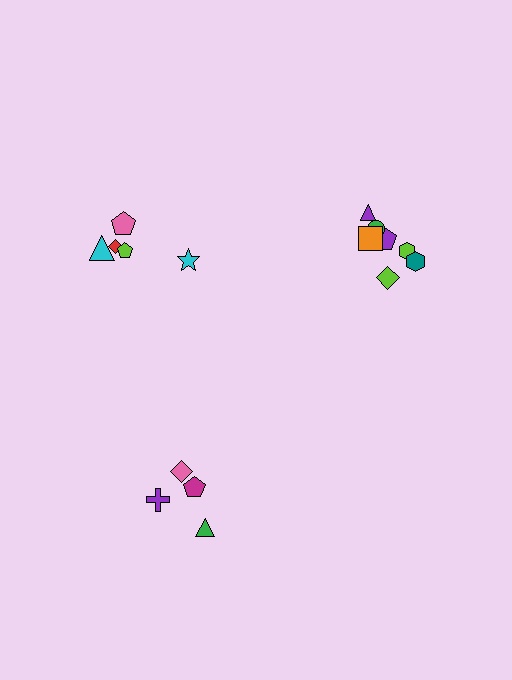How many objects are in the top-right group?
There are 7 objects.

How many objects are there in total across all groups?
There are 16 objects.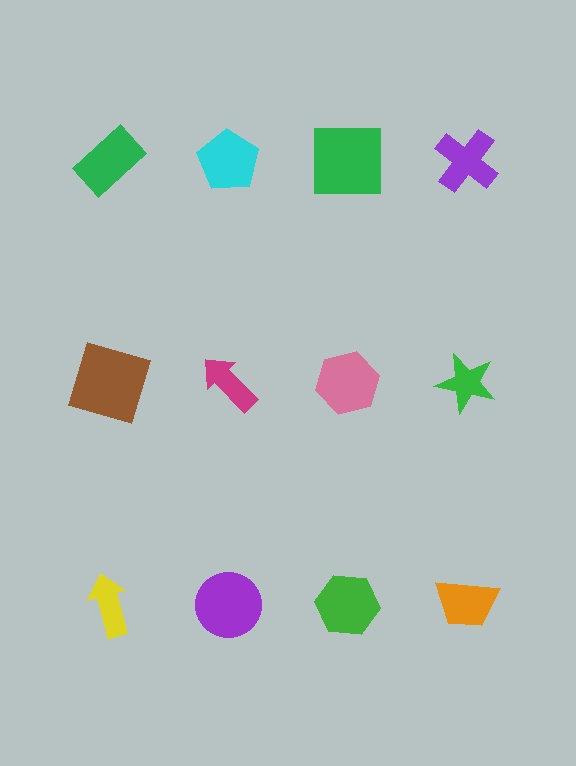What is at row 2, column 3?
A pink hexagon.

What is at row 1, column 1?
A green rectangle.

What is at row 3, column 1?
A yellow arrow.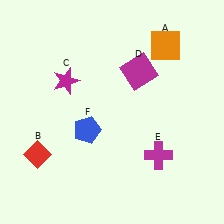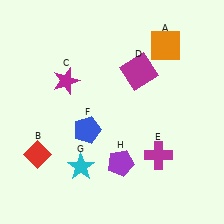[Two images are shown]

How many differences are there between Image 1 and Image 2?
There are 2 differences between the two images.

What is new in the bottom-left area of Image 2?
A cyan star (G) was added in the bottom-left area of Image 2.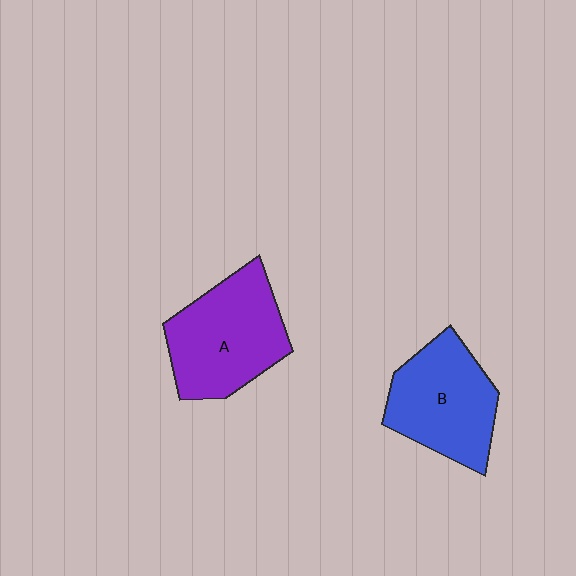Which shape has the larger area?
Shape A (purple).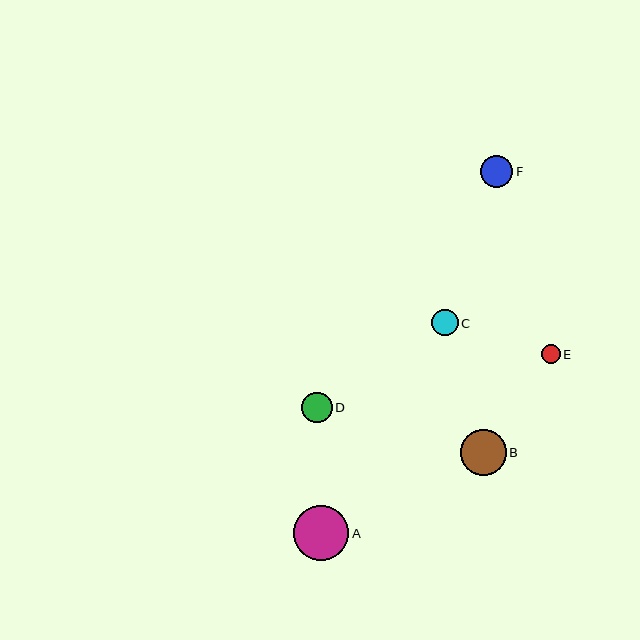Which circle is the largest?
Circle A is the largest with a size of approximately 56 pixels.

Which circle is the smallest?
Circle E is the smallest with a size of approximately 19 pixels.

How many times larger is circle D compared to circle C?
Circle D is approximately 1.2 times the size of circle C.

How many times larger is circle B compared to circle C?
Circle B is approximately 1.7 times the size of circle C.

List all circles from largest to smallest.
From largest to smallest: A, B, F, D, C, E.